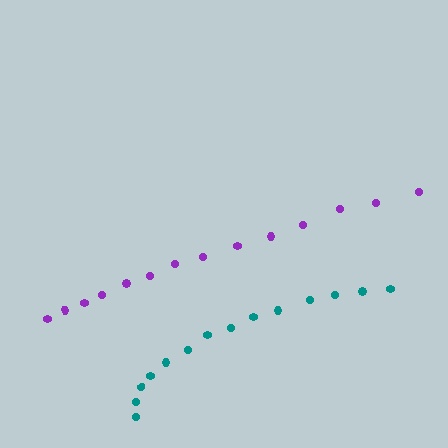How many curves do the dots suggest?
There are 2 distinct paths.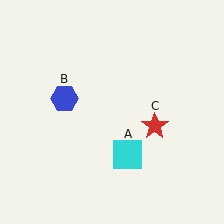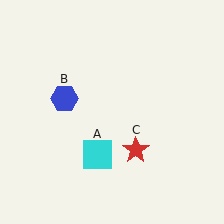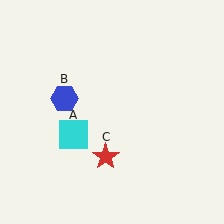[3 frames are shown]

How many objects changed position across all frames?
2 objects changed position: cyan square (object A), red star (object C).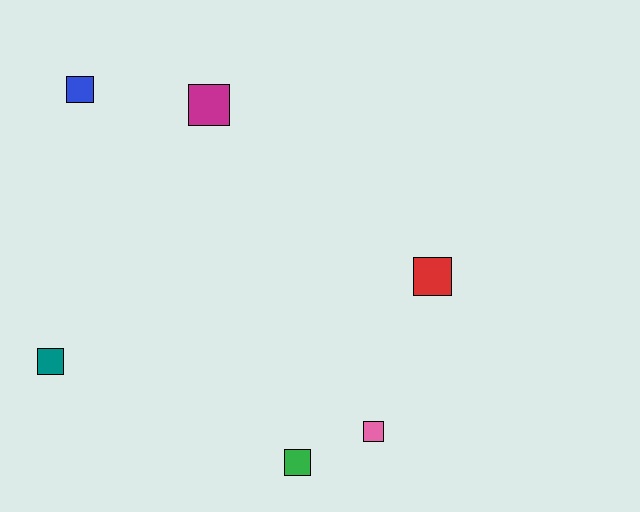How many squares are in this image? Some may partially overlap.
There are 6 squares.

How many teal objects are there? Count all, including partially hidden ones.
There is 1 teal object.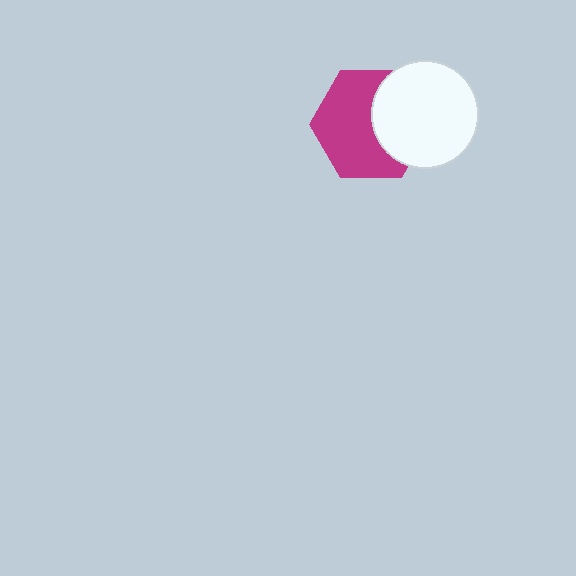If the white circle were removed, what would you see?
You would see the complete magenta hexagon.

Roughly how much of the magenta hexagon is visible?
About half of it is visible (roughly 62%).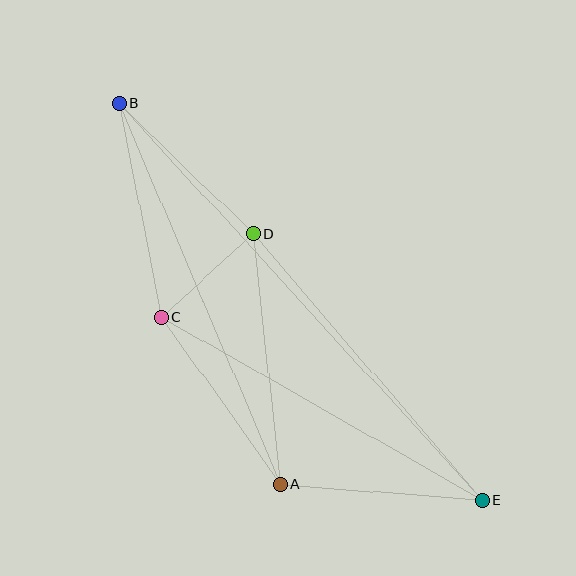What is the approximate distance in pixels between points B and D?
The distance between B and D is approximately 187 pixels.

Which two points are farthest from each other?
Points B and E are farthest from each other.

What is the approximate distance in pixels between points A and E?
The distance between A and E is approximately 203 pixels.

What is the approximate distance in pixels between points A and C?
The distance between A and C is approximately 205 pixels.